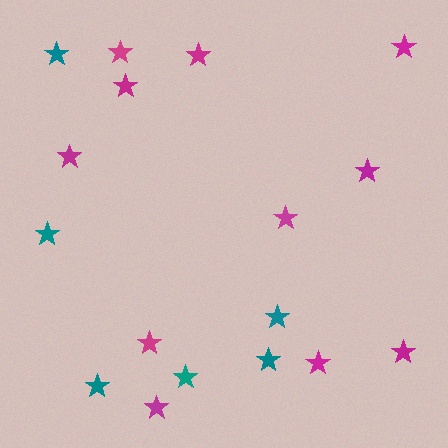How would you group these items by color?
There are 2 groups: one group of teal stars (6) and one group of magenta stars (11).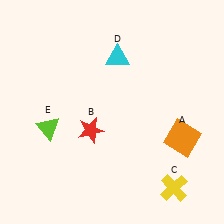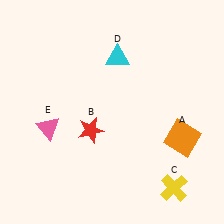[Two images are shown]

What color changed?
The triangle (E) changed from lime in Image 1 to pink in Image 2.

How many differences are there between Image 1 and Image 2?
There is 1 difference between the two images.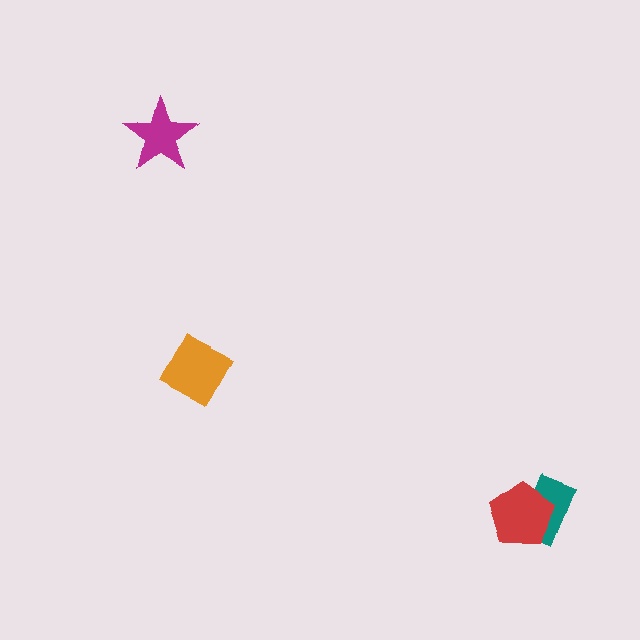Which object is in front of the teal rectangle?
The red pentagon is in front of the teal rectangle.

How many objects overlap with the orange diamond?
0 objects overlap with the orange diamond.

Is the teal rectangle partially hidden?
Yes, it is partially covered by another shape.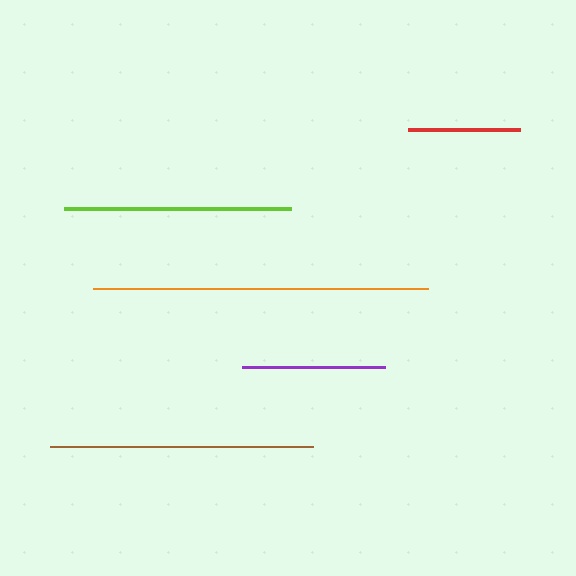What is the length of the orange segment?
The orange segment is approximately 335 pixels long.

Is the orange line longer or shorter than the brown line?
The orange line is longer than the brown line.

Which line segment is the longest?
The orange line is the longest at approximately 335 pixels.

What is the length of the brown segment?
The brown segment is approximately 263 pixels long.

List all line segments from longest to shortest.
From longest to shortest: orange, brown, lime, purple, red.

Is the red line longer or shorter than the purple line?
The purple line is longer than the red line.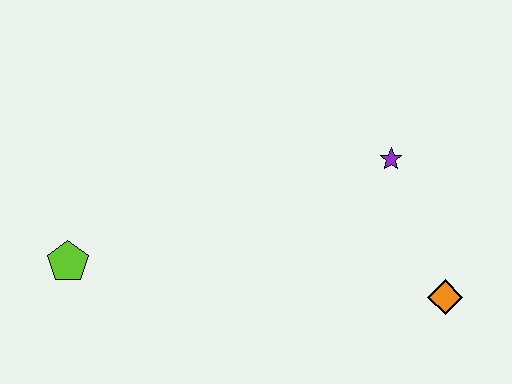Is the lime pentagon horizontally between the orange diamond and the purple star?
No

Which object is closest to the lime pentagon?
The purple star is closest to the lime pentagon.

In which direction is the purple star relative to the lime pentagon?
The purple star is to the right of the lime pentagon.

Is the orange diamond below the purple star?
Yes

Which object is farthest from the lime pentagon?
The orange diamond is farthest from the lime pentagon.